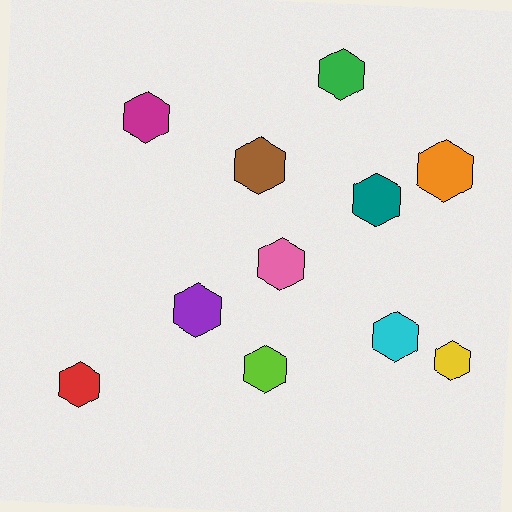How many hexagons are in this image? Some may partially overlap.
There are 11 hexagons.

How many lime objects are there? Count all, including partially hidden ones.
There is 1 lime object.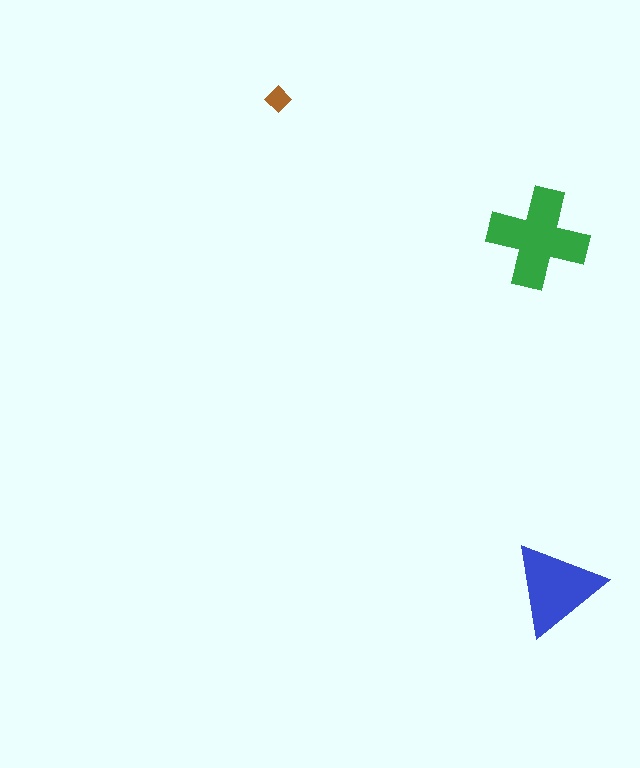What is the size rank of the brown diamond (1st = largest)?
3rd.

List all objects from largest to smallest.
The green cross, the blue triangle, the brown diamond.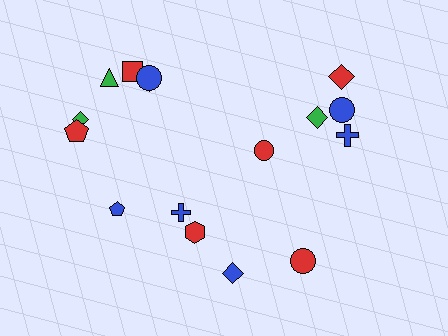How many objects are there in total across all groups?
There are 16 objects.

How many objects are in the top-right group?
There are 5 objects.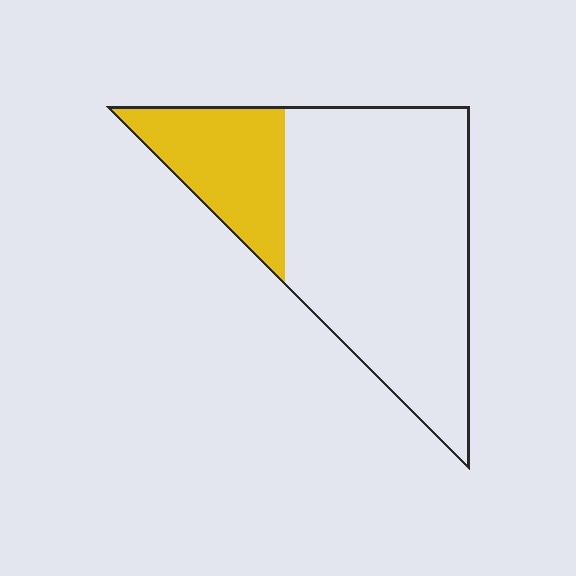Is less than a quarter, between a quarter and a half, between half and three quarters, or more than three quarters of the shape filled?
Less than a quarter.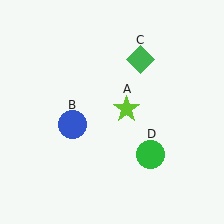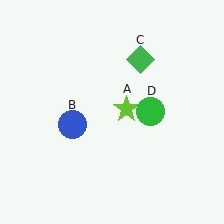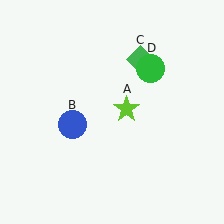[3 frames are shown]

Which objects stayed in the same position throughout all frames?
Lime star (object A) and blue circle (object B) and green diamond (object C) remained stationary.